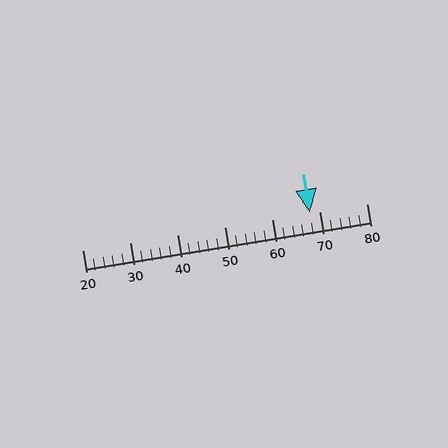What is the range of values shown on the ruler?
The ruler shows values from 20 to 80.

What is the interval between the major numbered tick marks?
The major tick marks are spaced 10 units apart.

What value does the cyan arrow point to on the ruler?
The cyan arrow points to approximately 68.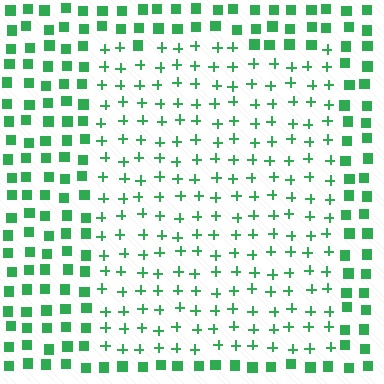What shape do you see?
I see a rectangle.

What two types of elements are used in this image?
The image uses plus signs inside the rectangle region and squares outside it.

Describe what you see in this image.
The image is filled with small green elements arranged in a uniform grid. A rectangle-shaped region contains plus signs, while the surrounding area contains squares. The boundary is defined purely by the change in element shape.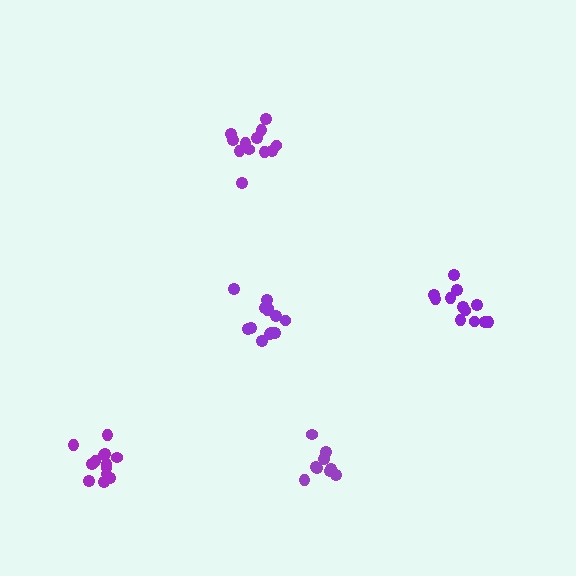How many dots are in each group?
Group 1: 12 dots, Group 2: 12 dots, Group 3: 13 dots, Group 4: 13 dots, Group 5: 9 dots (59 total).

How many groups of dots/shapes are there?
There are 5 groups.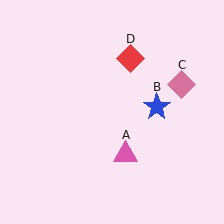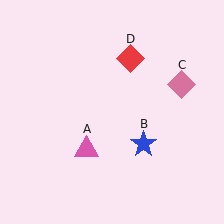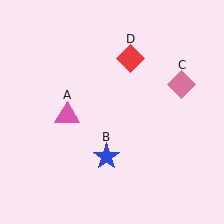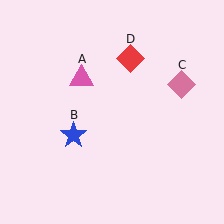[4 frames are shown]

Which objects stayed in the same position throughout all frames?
Pink diamond (object C) and red diamond (object D) remained stationary.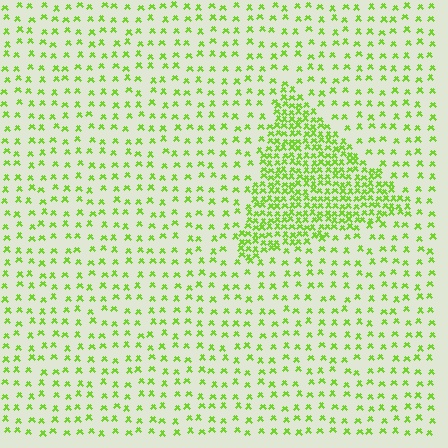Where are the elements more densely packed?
The elements are more densely packed inside the triangle boundary.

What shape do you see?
I see a triangle.